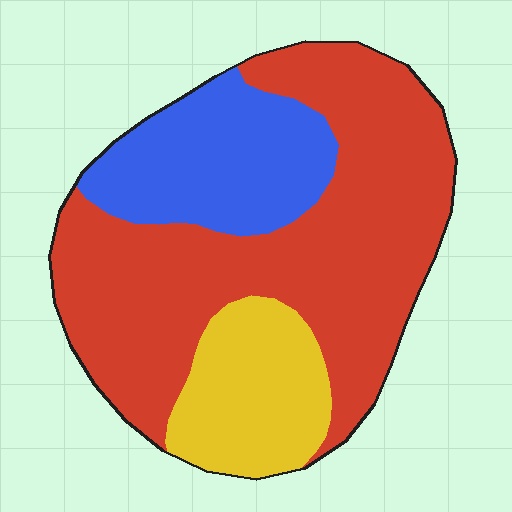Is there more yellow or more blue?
Blue.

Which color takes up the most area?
Red, at roughly 60%.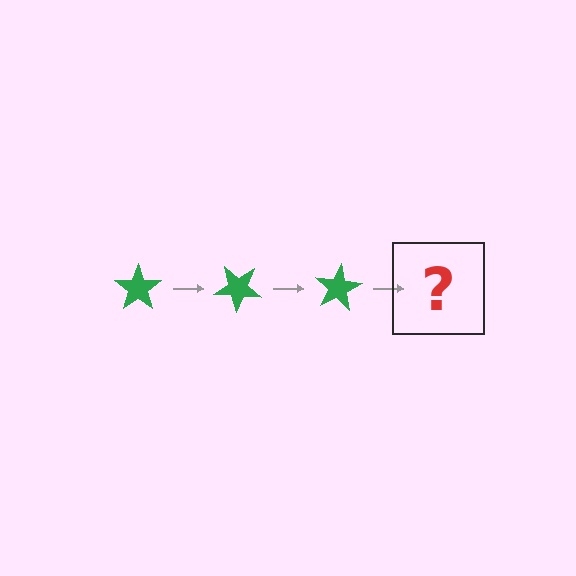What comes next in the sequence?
The next element should be a green star rotated 120 degrees.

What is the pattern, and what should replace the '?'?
The pattern is that the star rotates 40 degrees each step. The '?' should be a green star rotated 120 degrees.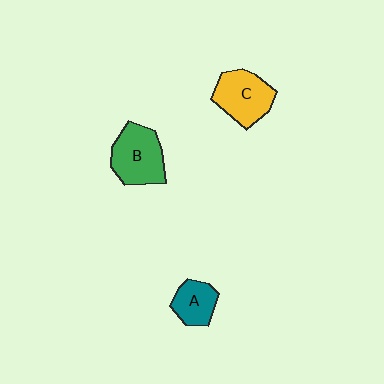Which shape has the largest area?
Shape B (green).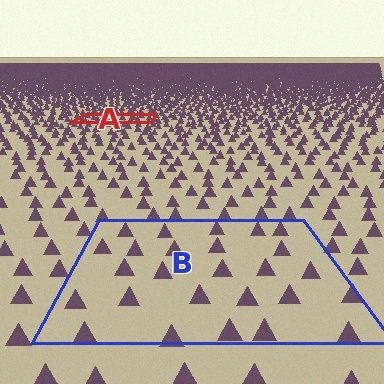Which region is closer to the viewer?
Region B is closer. The texture elements there are larger and more spread out.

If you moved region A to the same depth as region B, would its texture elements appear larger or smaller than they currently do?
They would appear larger. At a closer depth, the same texture elements are projected at a bigger on-screen size.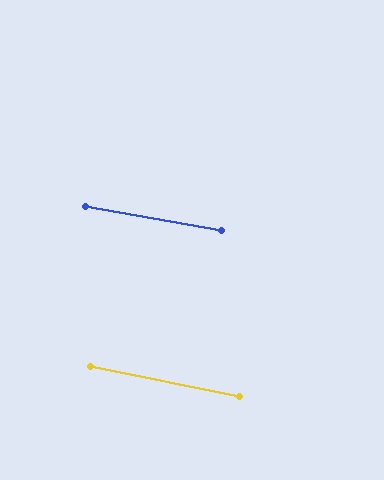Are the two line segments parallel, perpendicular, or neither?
Parallel — their directions differ by only 1.2°.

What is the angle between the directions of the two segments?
Approximately 1 degree.